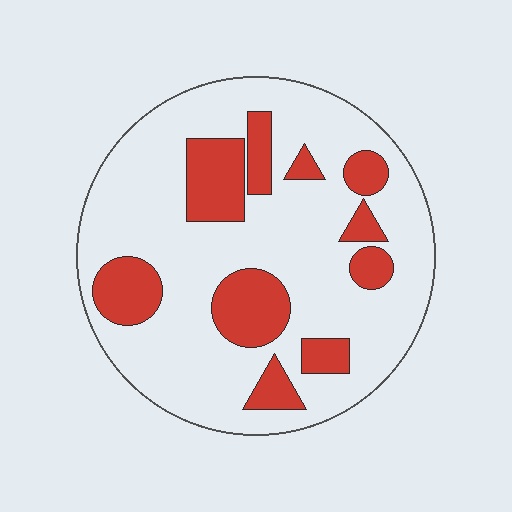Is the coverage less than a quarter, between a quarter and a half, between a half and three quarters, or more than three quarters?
Less than a quarter.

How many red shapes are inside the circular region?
10.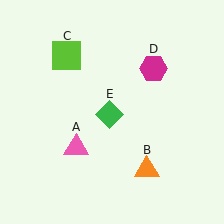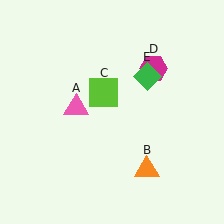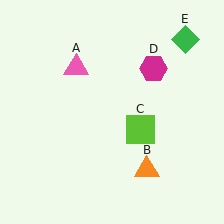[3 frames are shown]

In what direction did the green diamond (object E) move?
The green diamond (object E) moved up and to the right.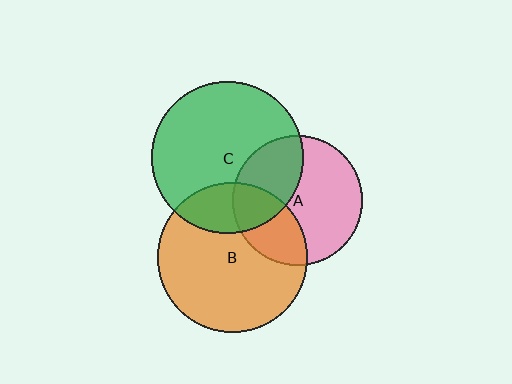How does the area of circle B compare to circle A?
Approximately 1.3 times.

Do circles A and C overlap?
Yes.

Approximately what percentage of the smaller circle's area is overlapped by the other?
Approximately 35%.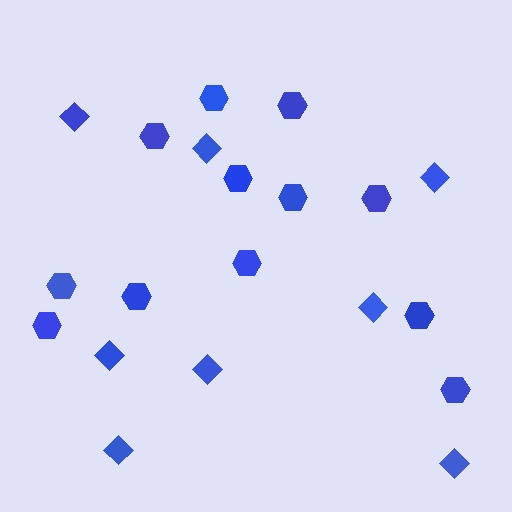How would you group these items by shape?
There are 2 groups: one group of diamonds (8) and one group of hexagons (12).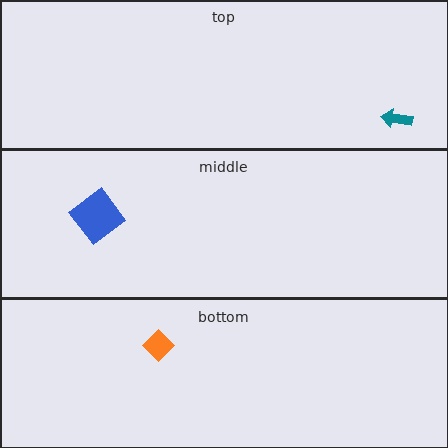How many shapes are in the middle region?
1.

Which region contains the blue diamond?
The middle region.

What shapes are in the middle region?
The blue diamond.